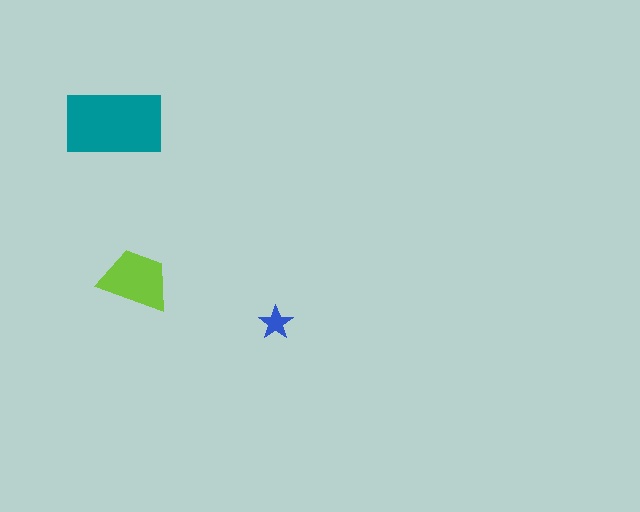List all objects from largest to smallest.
The teal rectangle, the lime trapezoid, the blue star.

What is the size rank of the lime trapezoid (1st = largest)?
2nd.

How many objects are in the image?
There are 3 objects in the image.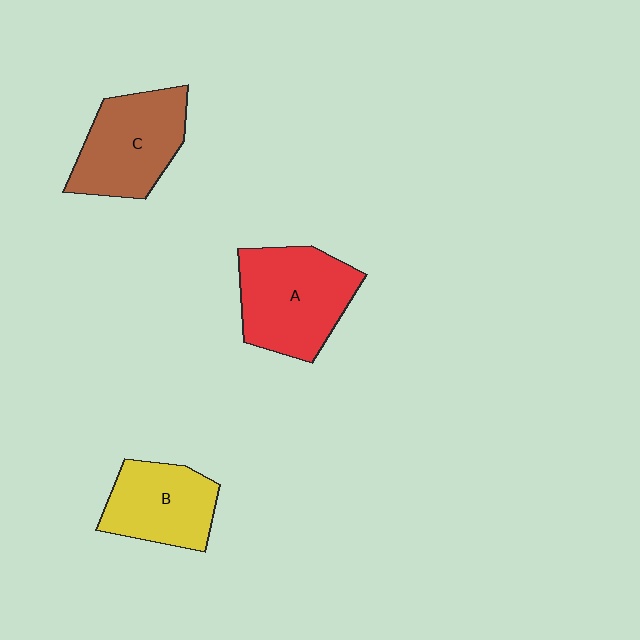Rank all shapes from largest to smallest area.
From largest to smallest: A (red), C (brown), B (yellow).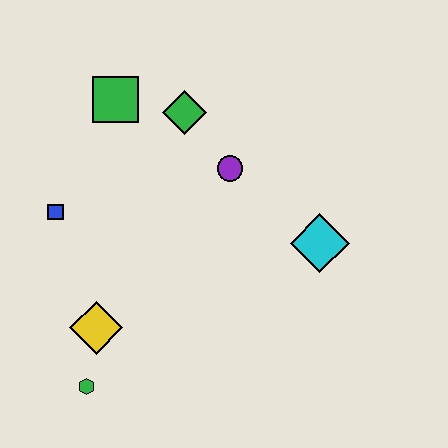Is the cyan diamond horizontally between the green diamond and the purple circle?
No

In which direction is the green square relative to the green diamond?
The green square is to the left of the green diamond.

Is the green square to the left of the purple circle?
Yes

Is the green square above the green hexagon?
Yes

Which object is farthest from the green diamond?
The green hexagon is farthest from the green diamond.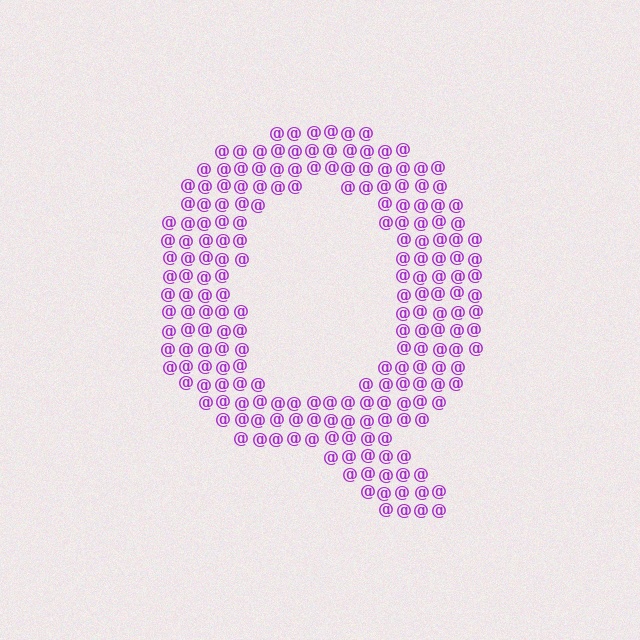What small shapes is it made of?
It is made of small at signs.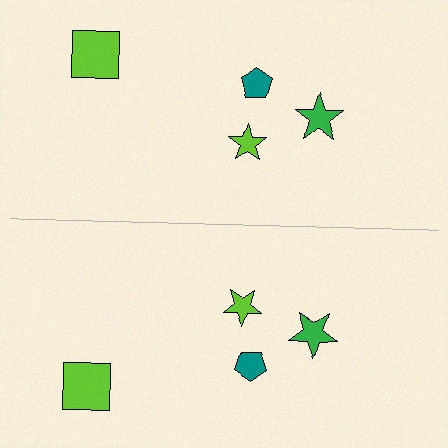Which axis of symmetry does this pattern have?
The pattern has a horizontal axis of symmetry running through the center of the image.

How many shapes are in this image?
There are 8 shapes in this image.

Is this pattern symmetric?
Yes, this pattern has bilateral (reflection) symmetry.